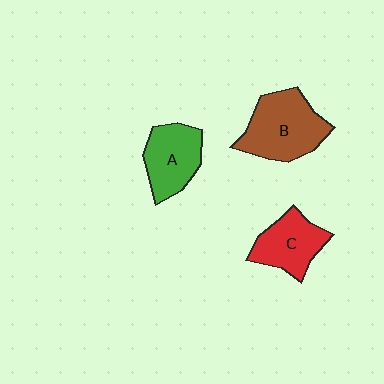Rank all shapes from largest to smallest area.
From largest to smallest: B (brown), A (green), C (red).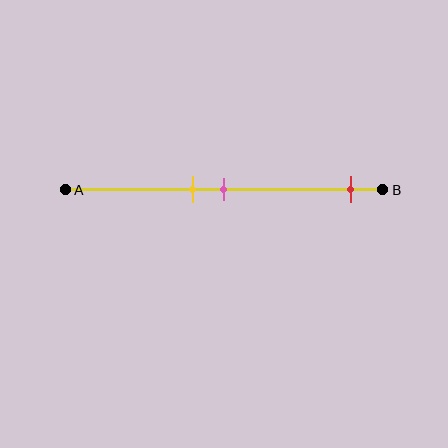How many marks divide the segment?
There are 3 marks dividing the segment.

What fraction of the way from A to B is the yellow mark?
The yellow mark is approximately 40% (0.4) of the way from A to B.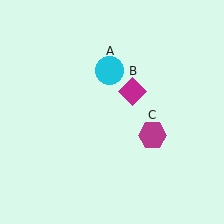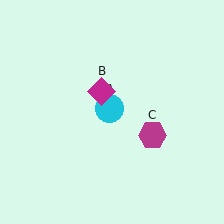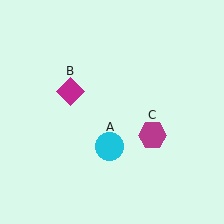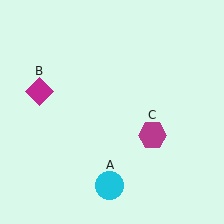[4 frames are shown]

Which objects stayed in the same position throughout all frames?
Magenta hexagon (object C) remained stationary.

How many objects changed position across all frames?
2 objects changed position: cyan circle (object A), magenta diamond (object B).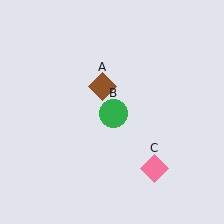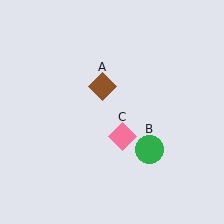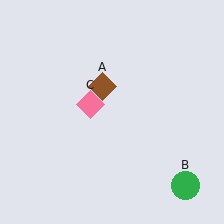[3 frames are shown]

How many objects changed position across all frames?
2 objects changed position: green circle (object B), pink diamond (object C).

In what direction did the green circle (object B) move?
The green circle (object B) moved down and to the right.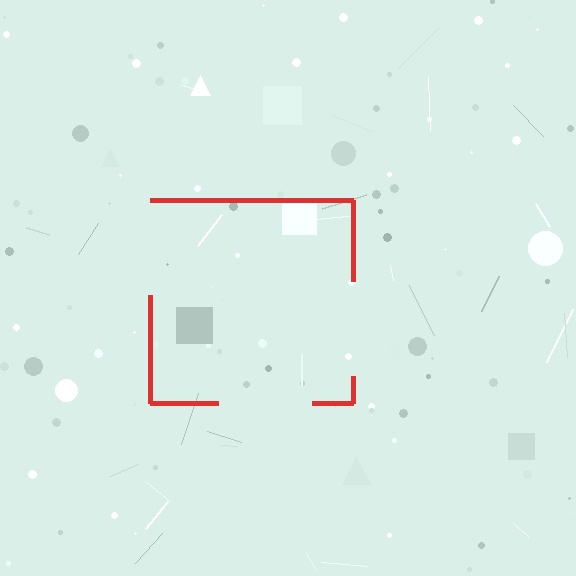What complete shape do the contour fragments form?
The contour fragments form a square.